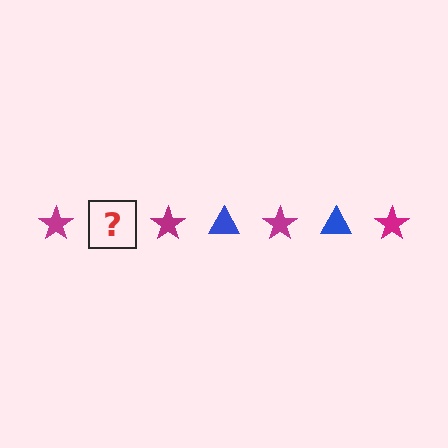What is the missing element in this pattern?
The missing element is a blue triangle.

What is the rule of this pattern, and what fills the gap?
The rule is that the pattern alternates between magenta star and blue triangle. The gap should be filled with a blue triangle.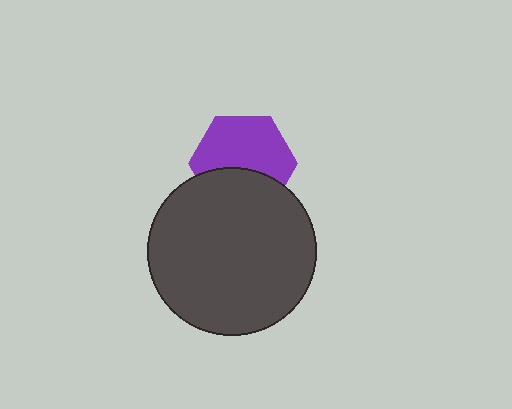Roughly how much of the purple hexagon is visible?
About half of it is visible (roughly 62%).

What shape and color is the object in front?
The object in front is a dark gray circle.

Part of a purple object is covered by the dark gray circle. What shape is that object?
It is a hexagon.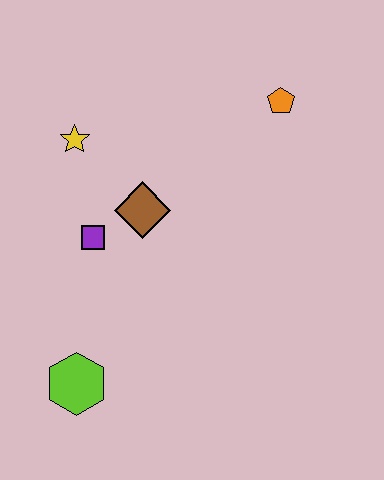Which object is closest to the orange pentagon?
The brown diamond is closest to the orange pentagon.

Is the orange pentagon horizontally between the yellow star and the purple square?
No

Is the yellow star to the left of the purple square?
Yes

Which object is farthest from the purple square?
The orange pentagon is farthest from the purple square.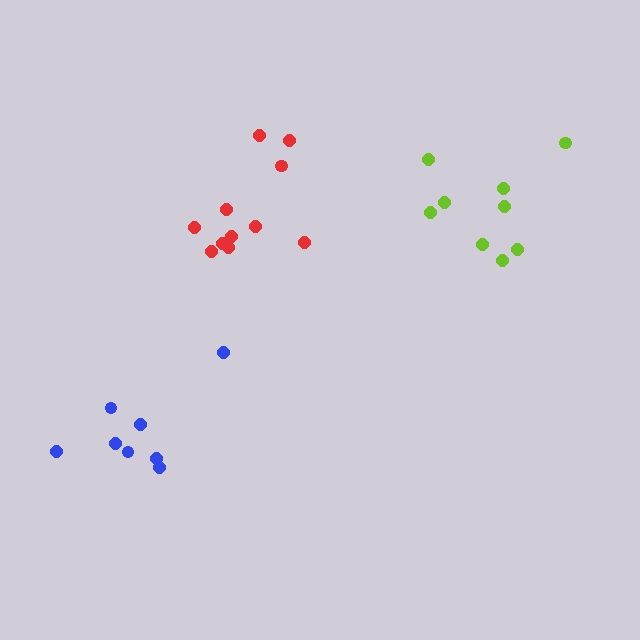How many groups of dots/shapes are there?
There are 3 groups.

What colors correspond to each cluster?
The clusters are colored: lime, blue, red.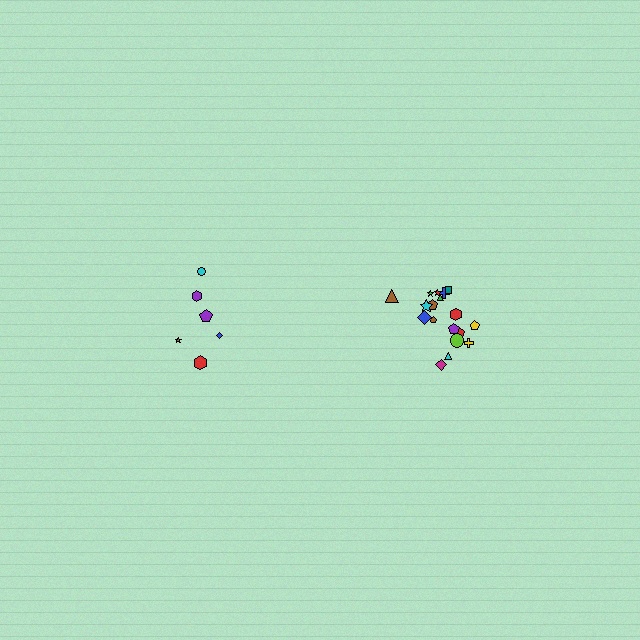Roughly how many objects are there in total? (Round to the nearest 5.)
Roughly 25 objects in total.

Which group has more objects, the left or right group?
The right group.